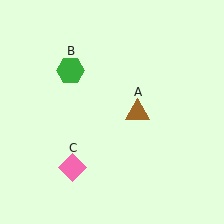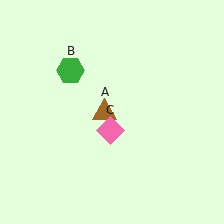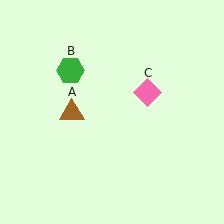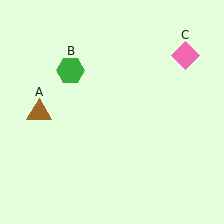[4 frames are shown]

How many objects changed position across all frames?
2 objects changed position: brown triangle (object A), pink diamond (object C).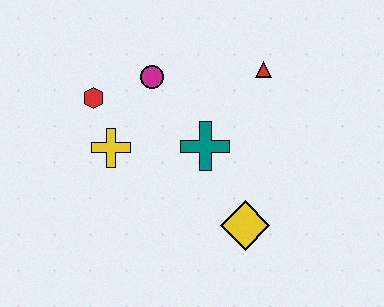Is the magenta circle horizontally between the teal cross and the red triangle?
No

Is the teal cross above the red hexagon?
No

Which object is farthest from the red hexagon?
The yellow diamond is farthest from the red hexagon.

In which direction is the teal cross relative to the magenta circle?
The teal cross is below the magenta circle.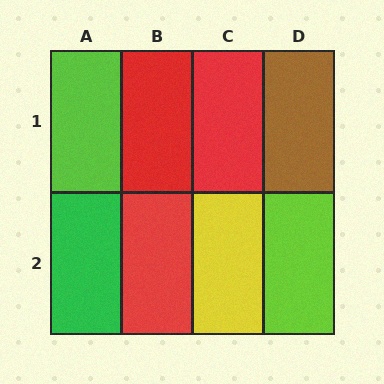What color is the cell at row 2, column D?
Lime.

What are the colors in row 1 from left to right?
Lime, red, red, brown.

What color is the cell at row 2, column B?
Red.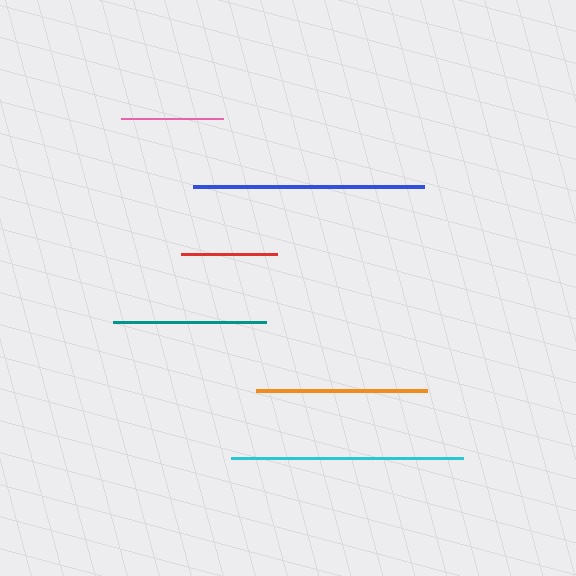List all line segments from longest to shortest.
From longest to shortest: cyan, blue, orange, teal, pink, red.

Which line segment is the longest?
The cyan line is the longest at approximately 232 pixels.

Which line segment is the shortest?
The red line is the shortest at approximately 96 pixels.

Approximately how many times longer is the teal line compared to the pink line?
The teal line is approximately 1.5 times the length of the pink line.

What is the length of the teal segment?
The teal segment is approximately 153 pixels long.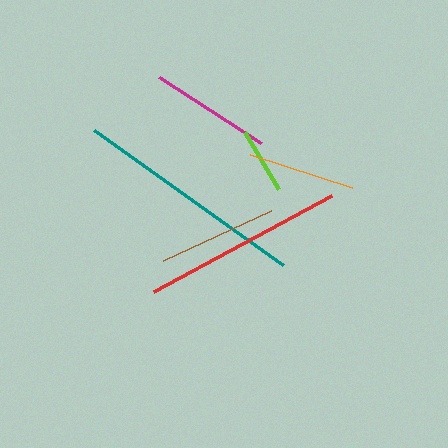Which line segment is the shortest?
The lime line is the shortest at approximately 67 pixels.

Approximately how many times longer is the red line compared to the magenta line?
The red line is approximately 1.7 times the length of the magenta line.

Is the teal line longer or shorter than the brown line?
The teal line is longer than the brown line.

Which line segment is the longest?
The teal line is the longest at approximately 232 pixels.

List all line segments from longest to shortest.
From longest to shortest: teal, red, magenta, brown, orange, lime.